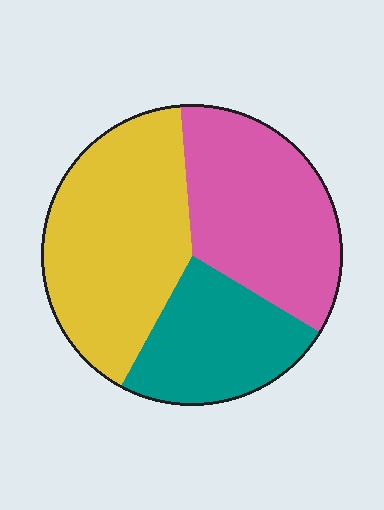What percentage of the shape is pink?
Pink takes up about one third (1/3) of the shape.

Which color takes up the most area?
Yellow, at roughly 40%.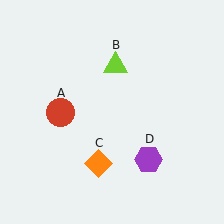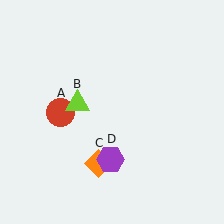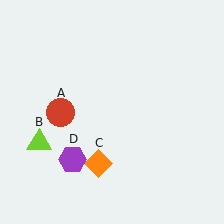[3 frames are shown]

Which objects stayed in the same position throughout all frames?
Red circle (object A) and orange diamond (object C) remained stationary.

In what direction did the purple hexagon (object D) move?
The purple hexagon (object D) moved left.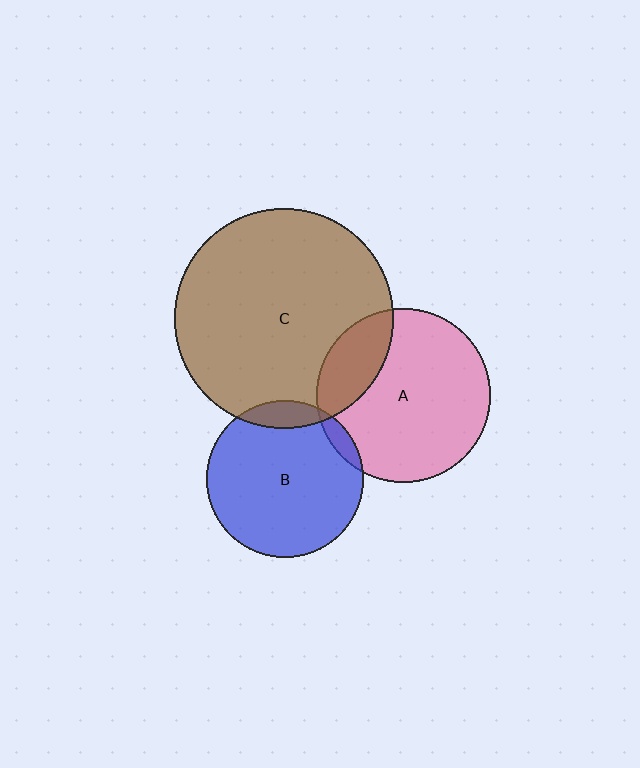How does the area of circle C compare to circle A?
Approximately 1.6 times.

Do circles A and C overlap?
Yes.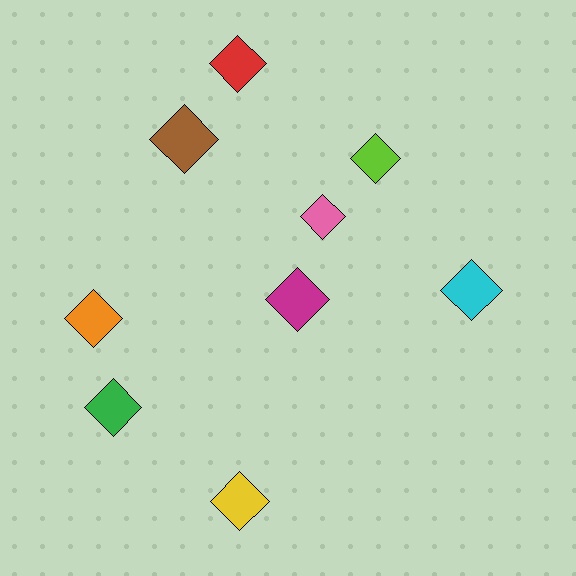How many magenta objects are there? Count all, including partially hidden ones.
There is 1 magenta object.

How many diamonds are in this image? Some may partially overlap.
There are 9 diamonds.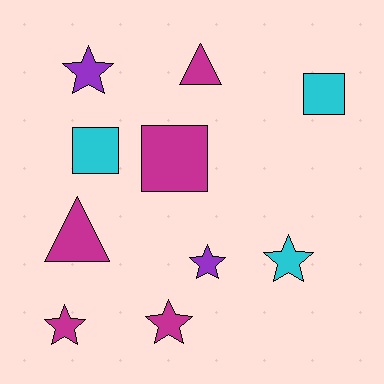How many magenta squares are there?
There is 1 magenta square.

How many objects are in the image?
There are 10 objects.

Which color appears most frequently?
Magenta, with 5 objects.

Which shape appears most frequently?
Star, with 5 objects.